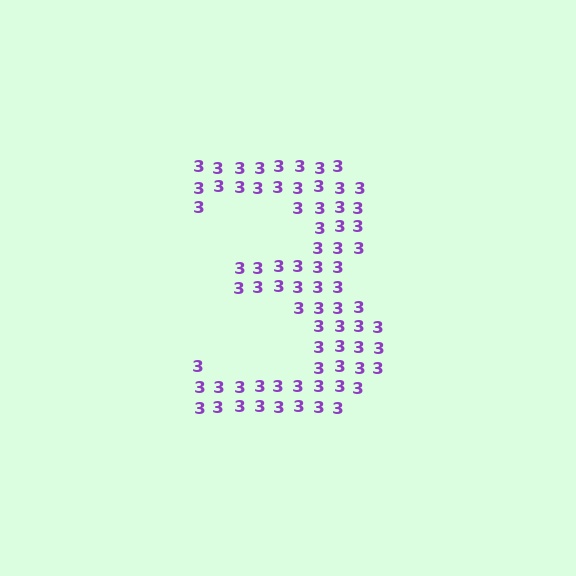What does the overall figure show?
The overall figure shows the digit 3.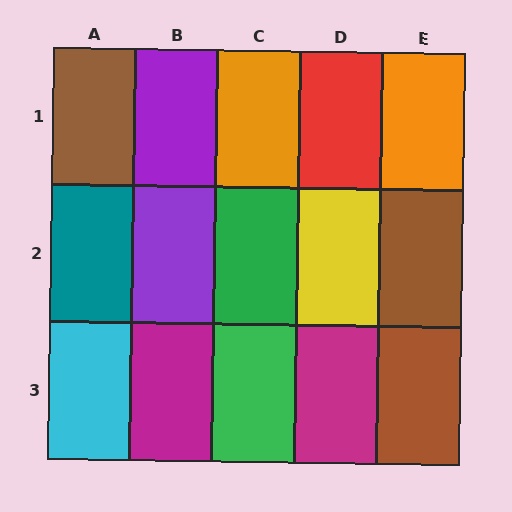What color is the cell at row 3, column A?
Cyan.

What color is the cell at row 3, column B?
Magenta.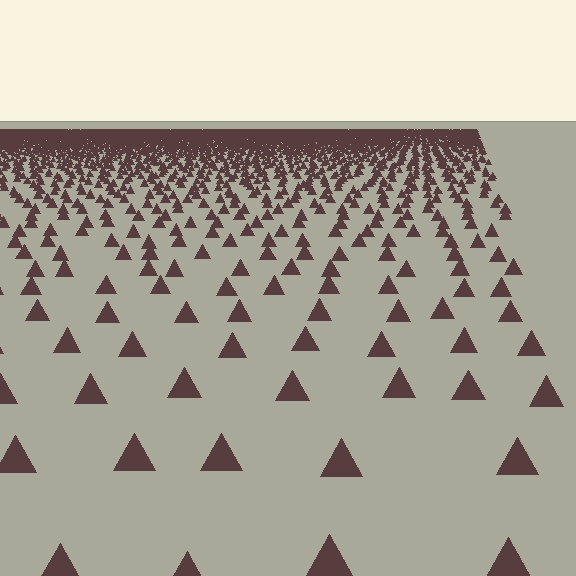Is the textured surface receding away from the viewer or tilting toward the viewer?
The surface is receding away from the viewer. Texture elements get smaller and denser toward the top.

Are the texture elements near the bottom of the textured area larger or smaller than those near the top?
Larger. Near the bottom, elements are closer to the viewer and appear at a bigger on-screen size.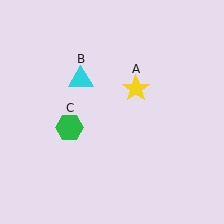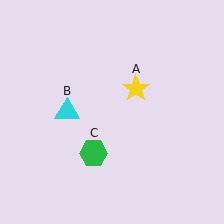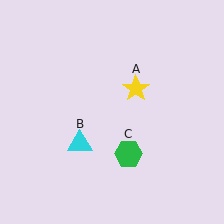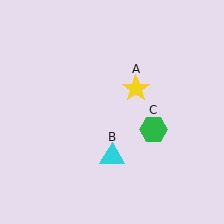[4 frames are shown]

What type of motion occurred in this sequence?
The cyan triangle (object B), green hexagon (object C) rotated counterclockwise around the center of the scene.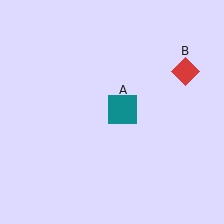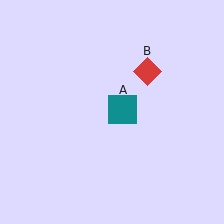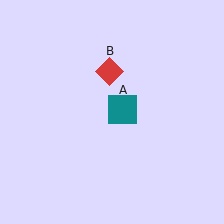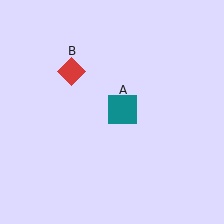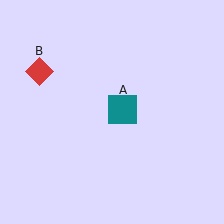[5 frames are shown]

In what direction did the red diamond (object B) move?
The red diamond (object B) moved left.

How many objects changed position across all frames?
1 object changed position: red diamond (object B).